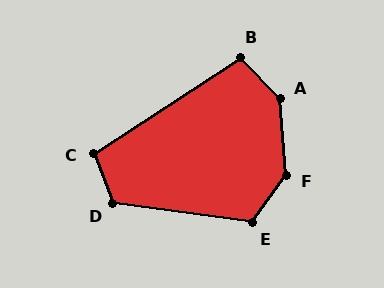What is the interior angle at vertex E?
Approximately 118 degrees (obtuse).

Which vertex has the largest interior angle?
F, at approximately 140 degrees.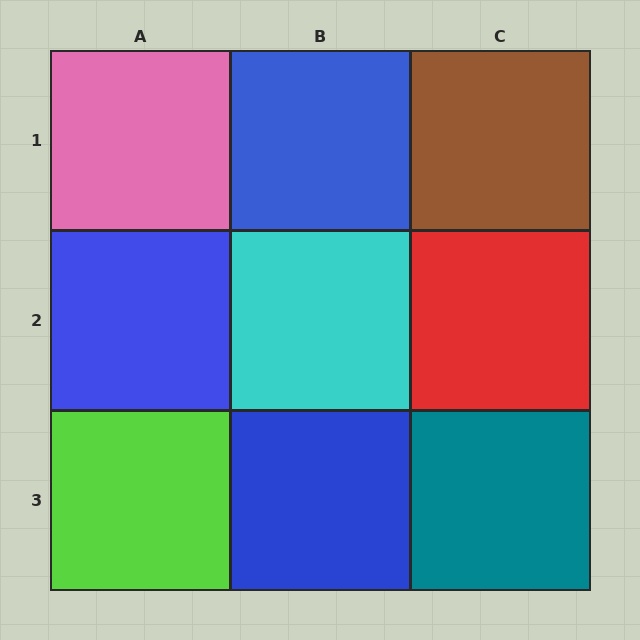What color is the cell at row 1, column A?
Pink.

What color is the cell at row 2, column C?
Red.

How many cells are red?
1 cell is red.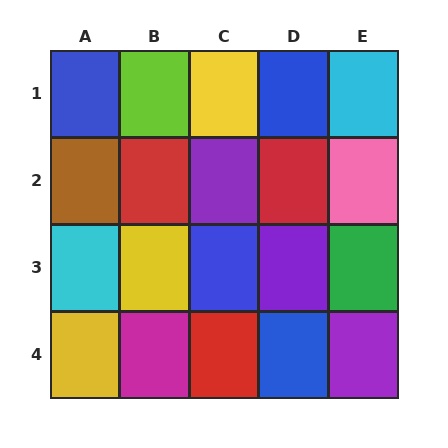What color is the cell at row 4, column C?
Red.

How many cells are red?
3 cells are red.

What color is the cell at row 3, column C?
Blue.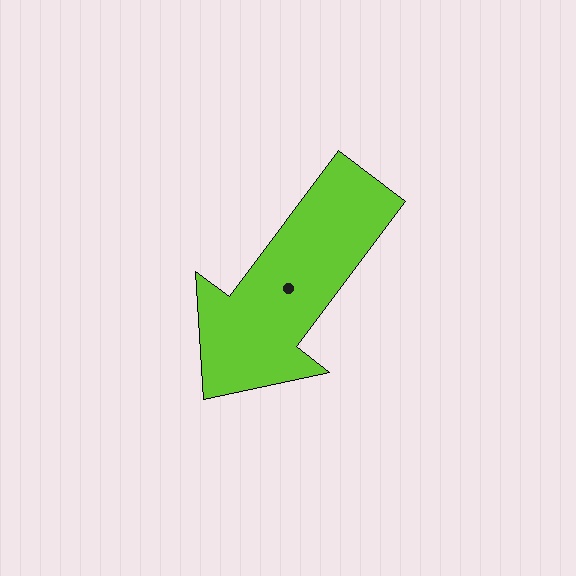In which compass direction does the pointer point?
Southwest.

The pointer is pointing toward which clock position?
Roughly 7 o'clock.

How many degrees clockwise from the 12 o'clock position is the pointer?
Approximately 217 degrees.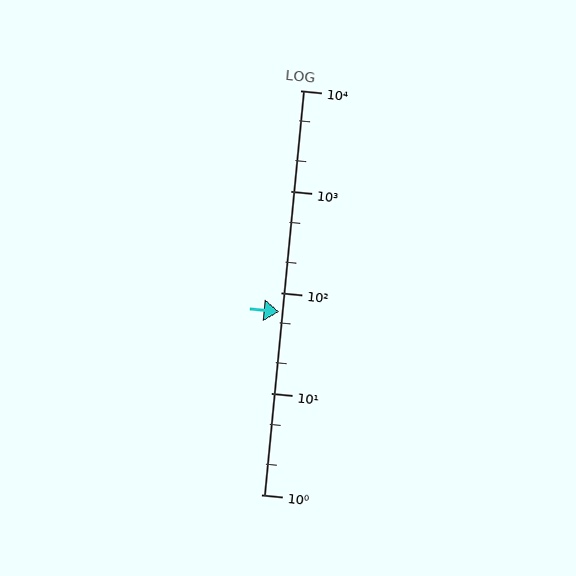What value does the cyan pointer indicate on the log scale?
The pointer indicates approximately 64.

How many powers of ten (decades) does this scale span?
The scale spans 4 decades, from 1 to 10000.